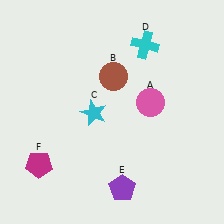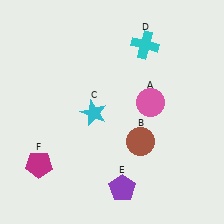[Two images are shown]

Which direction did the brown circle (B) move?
The brown circle (B) moved down.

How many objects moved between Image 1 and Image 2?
1 object moved between the two images.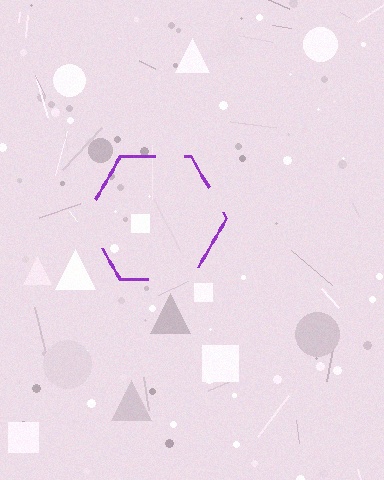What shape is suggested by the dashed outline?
The dashed outline suggests a hexagon.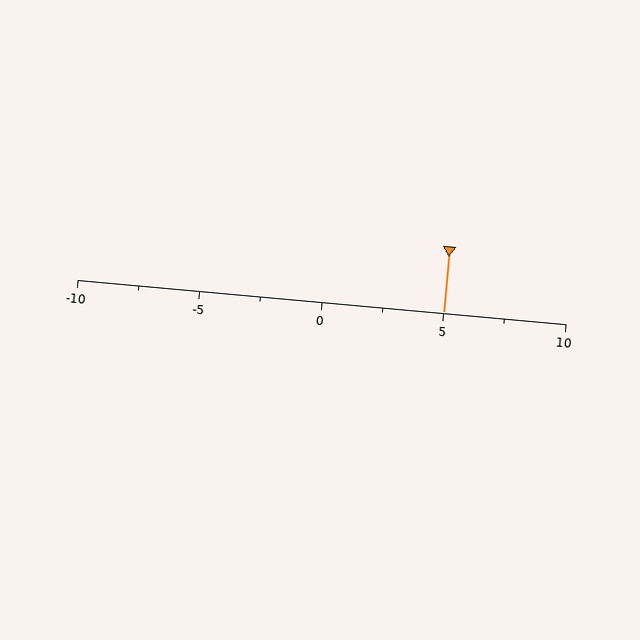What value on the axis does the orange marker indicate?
The marker indicates approximately 5.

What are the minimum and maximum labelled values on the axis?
The axis runs from -10 to 10.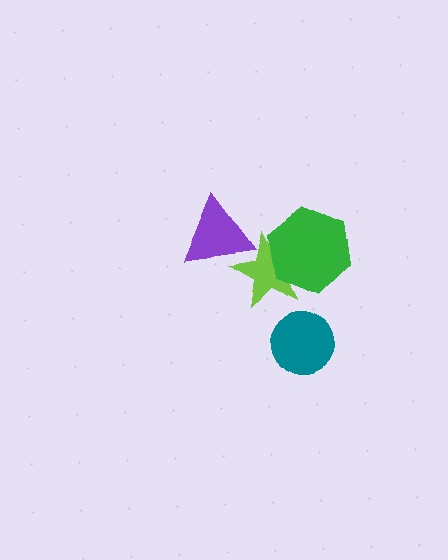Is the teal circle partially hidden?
No, no other shape covers it.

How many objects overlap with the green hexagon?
1 object overlaps with the green hexagon.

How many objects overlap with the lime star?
2 objects overlap with the lime star.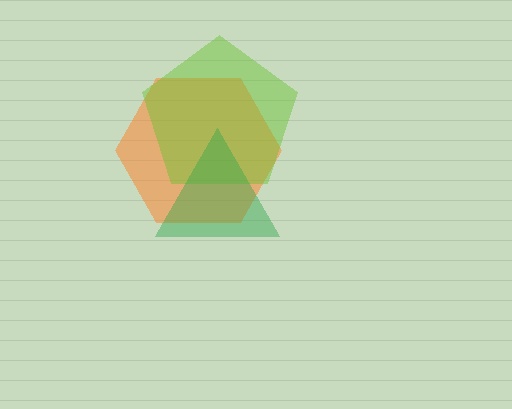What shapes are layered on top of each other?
The layered shapes are: an orange hexagon, a lime pentagon, a green triangle.